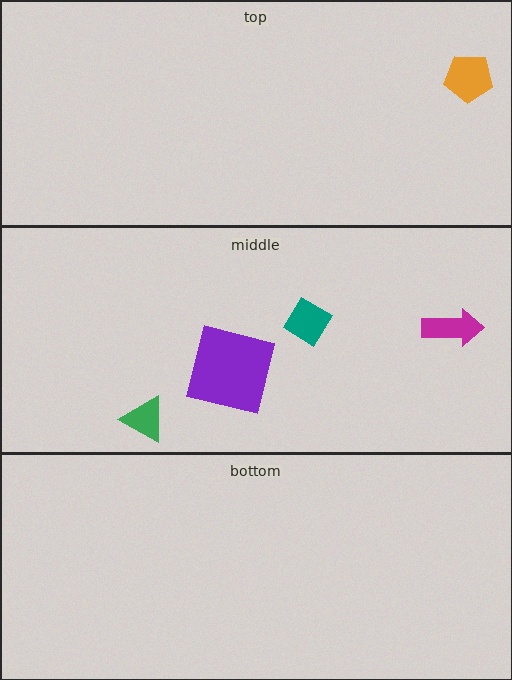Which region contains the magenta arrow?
The middle region.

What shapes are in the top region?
The orange pentagon.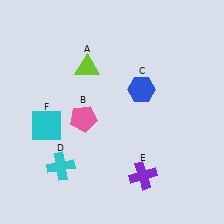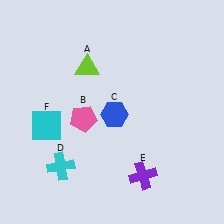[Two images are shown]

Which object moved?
The blue hexagon (C) moved left.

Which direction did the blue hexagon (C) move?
The blue hexagon (C) moved left.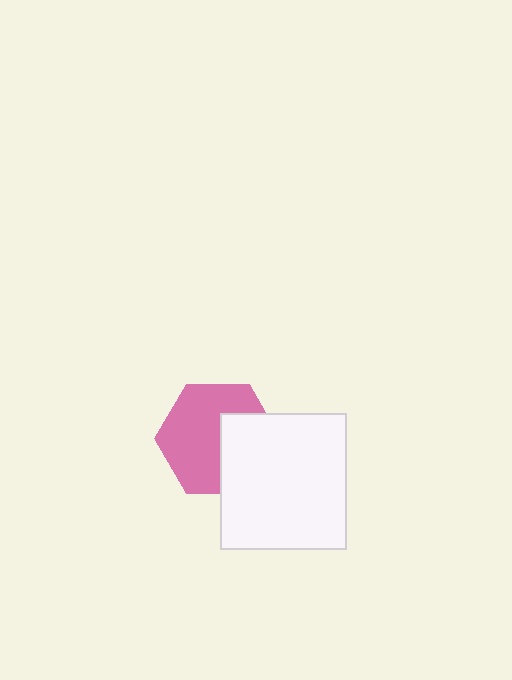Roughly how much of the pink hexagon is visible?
About half of it is visible (roughly 63%).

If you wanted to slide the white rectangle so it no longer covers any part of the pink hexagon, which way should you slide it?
Slide it right — that is the most direct way to separate the two shapes.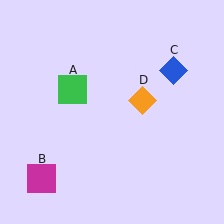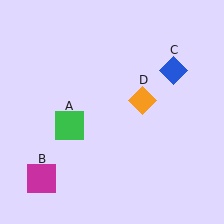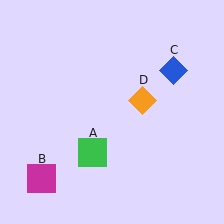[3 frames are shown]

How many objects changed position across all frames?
1 object changed position: green square (object A).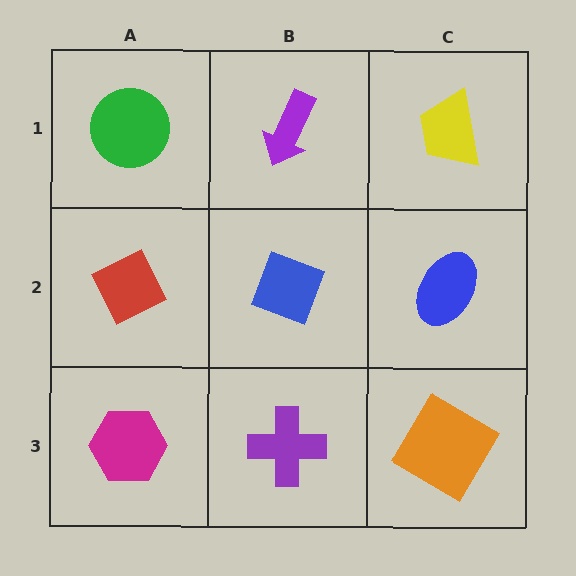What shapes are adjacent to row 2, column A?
A green circle (row 1, column A), a magenta hexagon (row 3, column A), a blue diamond (row 2, column B).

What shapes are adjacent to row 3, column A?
A red diamond (row 2, column A), a purple cross (row 3, column B).